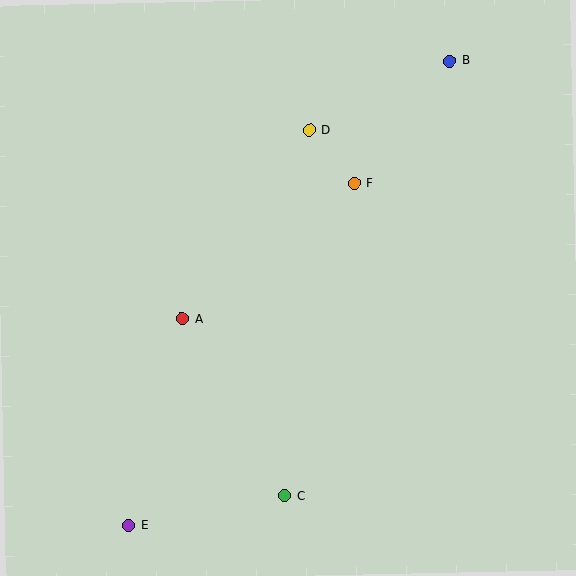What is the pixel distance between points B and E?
The distance between B and E is 565 pixels.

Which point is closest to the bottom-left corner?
Point E is closest to the bottom-left corner.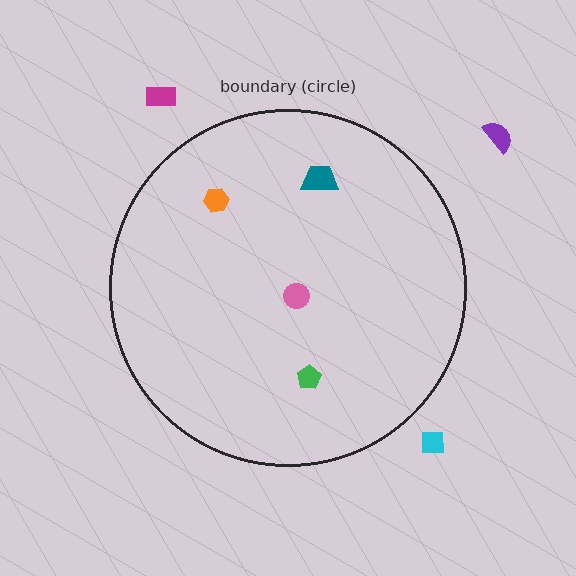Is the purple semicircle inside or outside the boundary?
Outside.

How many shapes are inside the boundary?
4 inside, 3 outside.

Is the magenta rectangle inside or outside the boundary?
Outside.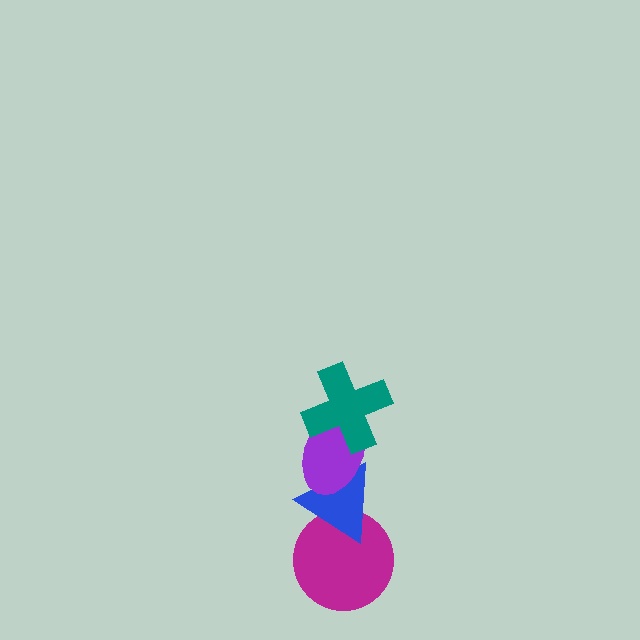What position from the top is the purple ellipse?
The purple ellipse is 2nd from the top.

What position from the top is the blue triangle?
The blue triangle is 3rd from the top.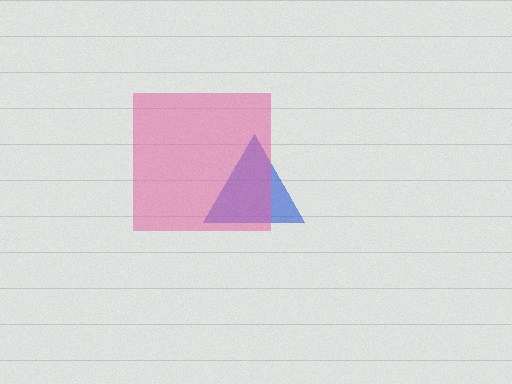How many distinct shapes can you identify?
There are 2 distinct shapes: a blue triangle, a pink square.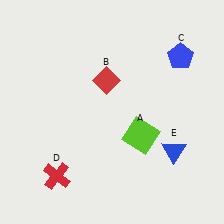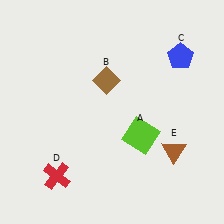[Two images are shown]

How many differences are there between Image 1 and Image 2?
There are 2 differences between the two images.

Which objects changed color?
B changed from red to brown. E changed from blue to brown.